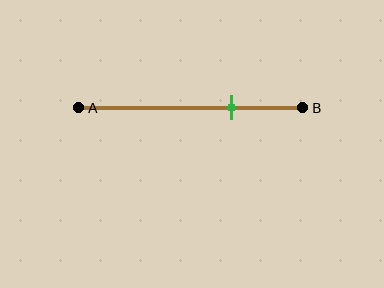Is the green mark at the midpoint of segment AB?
No, the mark is at about 70% from A, not at the 50% midpoint.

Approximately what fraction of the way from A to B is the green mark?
The green mark is approximately 70% of the way from A to B.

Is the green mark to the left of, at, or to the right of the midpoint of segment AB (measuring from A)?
The green mark is to the right of the midpoint of segment AB.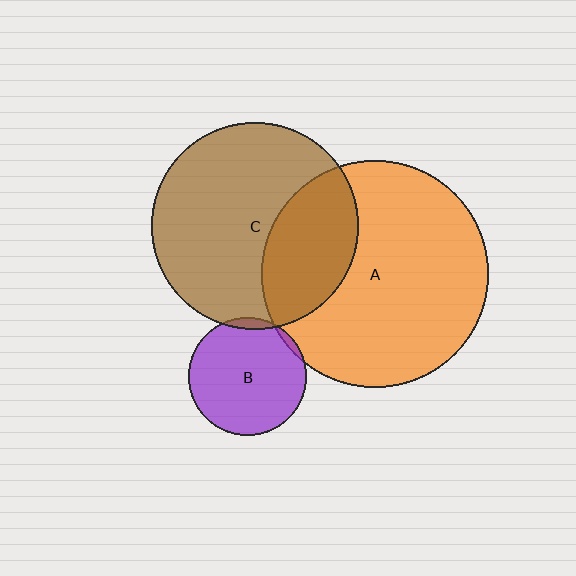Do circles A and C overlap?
Yes.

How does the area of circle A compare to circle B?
Approximately 3.7 times.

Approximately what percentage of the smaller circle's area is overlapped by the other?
Approximately 30%.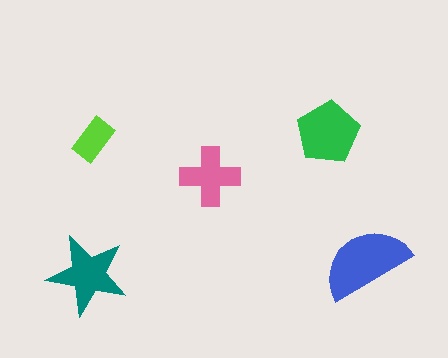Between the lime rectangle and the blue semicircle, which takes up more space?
The blue semicircle.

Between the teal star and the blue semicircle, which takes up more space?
The blue semicircle.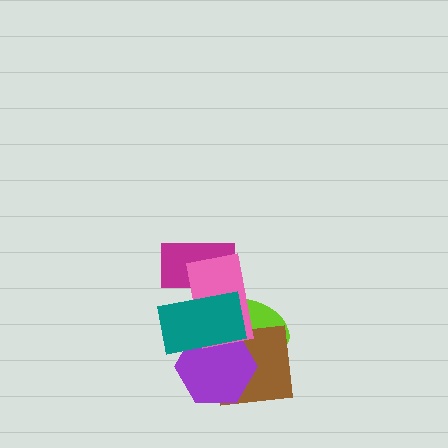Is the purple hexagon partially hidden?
Yes, it is partially covered by another shape.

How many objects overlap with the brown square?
3 objects overlap with the brown square.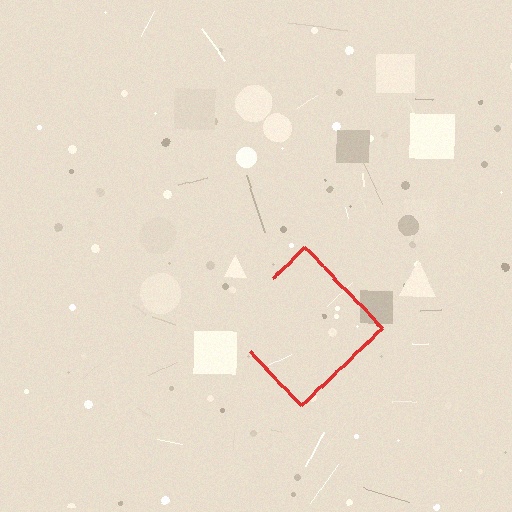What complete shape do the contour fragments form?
The contour fragments form a diamond.